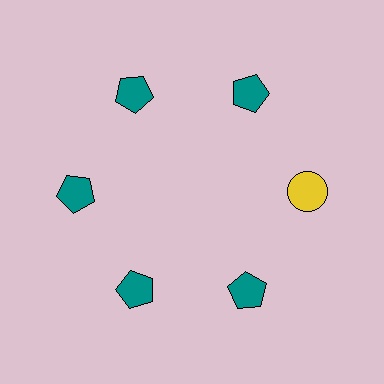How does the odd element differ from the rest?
It differs in both color (yellow instead of teal) and shape (circle instead of pentagon).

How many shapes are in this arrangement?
There are 6 shapes arranged in a ring pattern.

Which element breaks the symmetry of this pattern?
The yellow circle at roughly the 3 o'clock position breaks the symmetry. All other shapes are teal pentagons.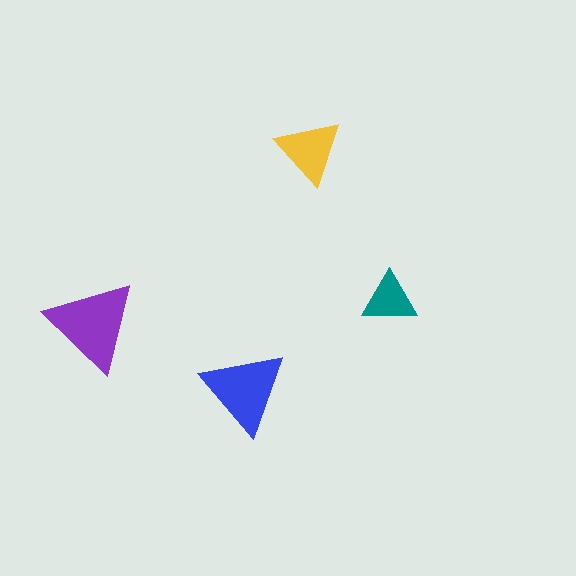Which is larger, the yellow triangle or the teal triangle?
The yellow one.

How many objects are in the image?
There are 4 objects in the image.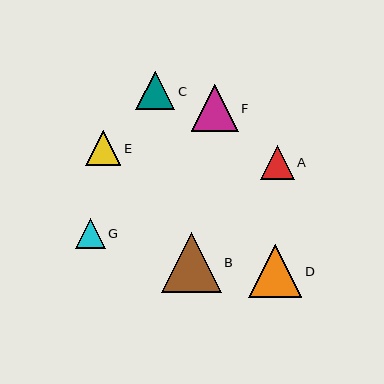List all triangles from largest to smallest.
From largest to smallest: B, D, F, C, E, A, G.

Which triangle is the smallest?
Triangle G is the smallest with a size of approximately 30 pixels.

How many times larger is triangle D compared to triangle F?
Triangle D is approximately 1.1 times the size of triangle F.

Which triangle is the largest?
Triangle B is the largest with a size of approximately 60 pixels.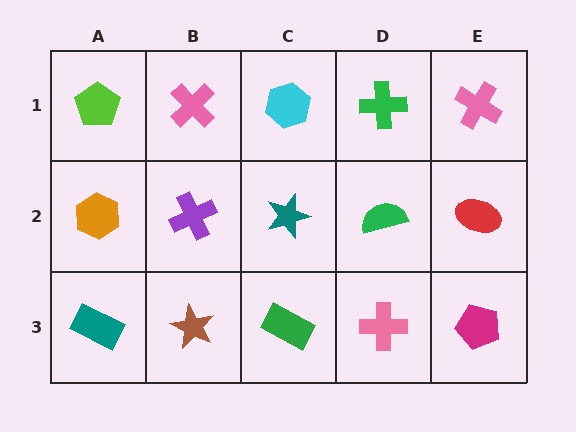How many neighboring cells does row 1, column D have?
3.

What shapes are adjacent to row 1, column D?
A green semicircle (row 2, column D), a cyan hexagon (row 1, column C), a pink cross (row 1, column E).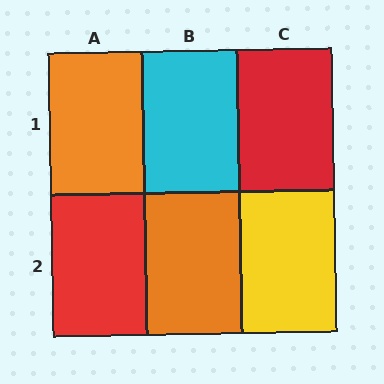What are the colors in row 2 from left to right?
Red, orange, yellow.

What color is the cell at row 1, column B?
Cyan.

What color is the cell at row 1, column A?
Orange.